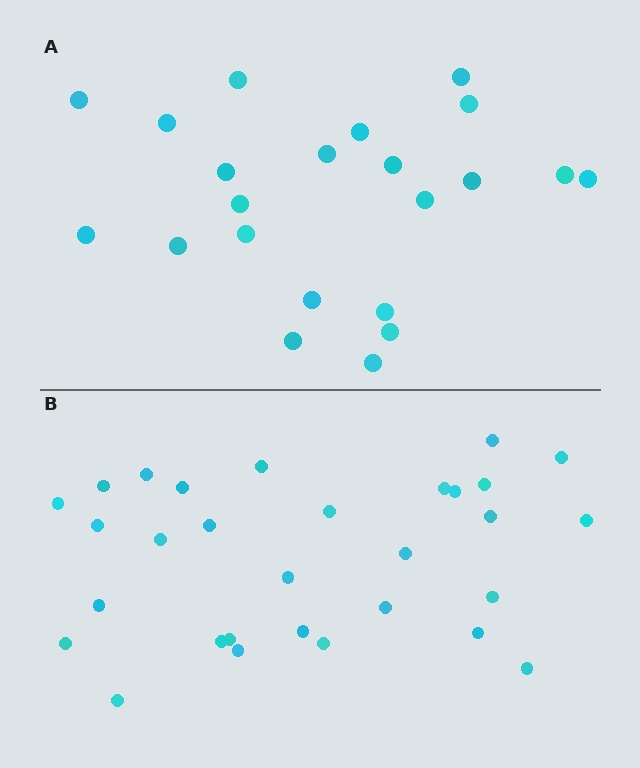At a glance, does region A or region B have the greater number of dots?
Region B (the bottom region) has more dots.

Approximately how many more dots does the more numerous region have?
Region B has roughly 8 or so more dots than region A.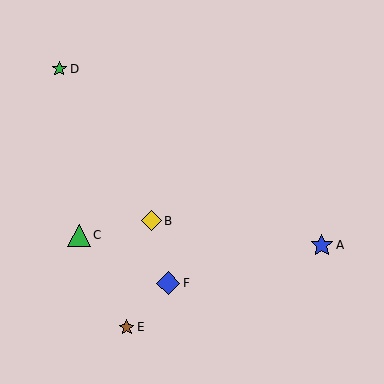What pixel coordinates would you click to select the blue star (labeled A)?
Click at (322, 245) to select the blue star A.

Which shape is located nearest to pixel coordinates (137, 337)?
The brown star (labeled E) at (127, 327) is nearest to that location.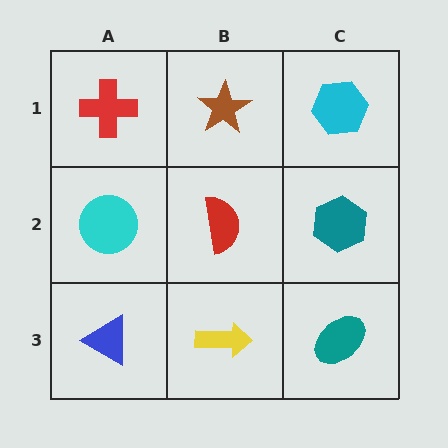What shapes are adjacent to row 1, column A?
A cyan circle (row 2, column A), a brown star (row 1, column B).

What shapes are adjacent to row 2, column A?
A red cross (row 1, column A), a blue triangle (row 3, column A), a red semicircle (row 2, column B).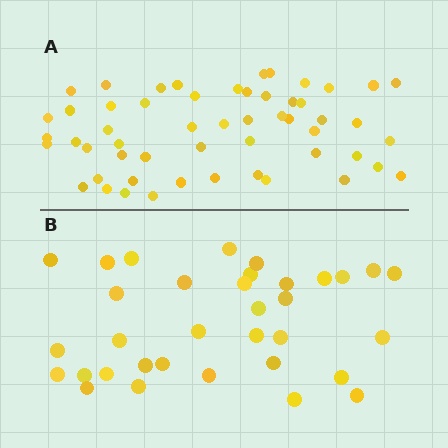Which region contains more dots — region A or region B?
Region A (the top region) has more dots.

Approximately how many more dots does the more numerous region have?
Region A has approximately 20 more dots than region B.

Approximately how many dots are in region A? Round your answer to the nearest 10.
About 50 dots. (The exact count is 54, which rounds to 50.)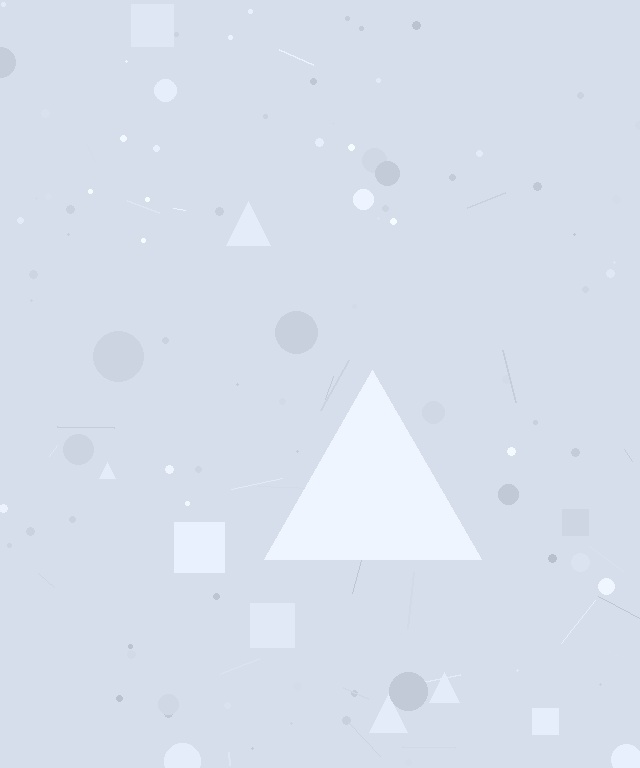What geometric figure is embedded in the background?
A triangle is embedded in the background.